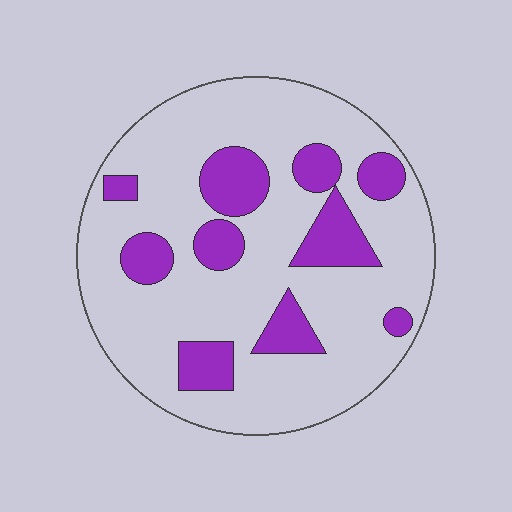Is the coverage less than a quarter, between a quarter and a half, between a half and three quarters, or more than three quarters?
Less than a quarter.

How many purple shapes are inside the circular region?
10.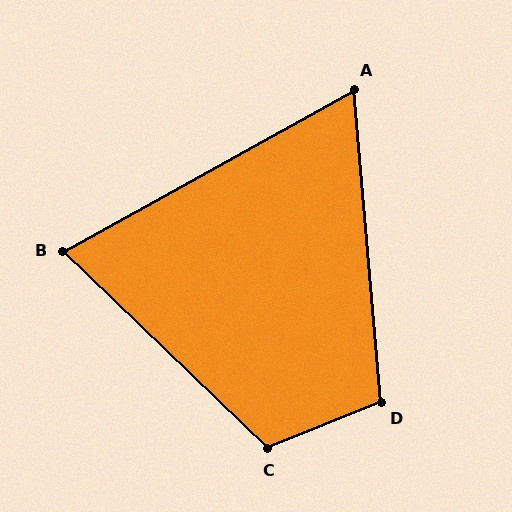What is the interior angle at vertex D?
Approximately 107 degrees (obtuse).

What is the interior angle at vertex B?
Approximately 73 degrees (acute).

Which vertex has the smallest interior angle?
A, at approximately 66 degrees.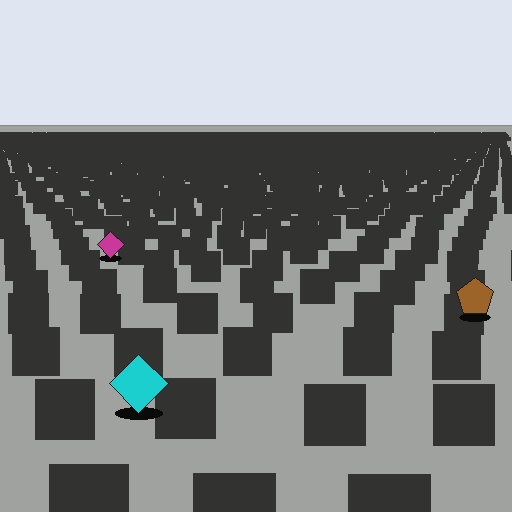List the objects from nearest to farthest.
From nearest to farthest: the cyan diamond, the brown pentagon, the magenta diamond.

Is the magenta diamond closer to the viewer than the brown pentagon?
No. The brown pentagon is closer — you can tell from the texture gradient: the ground texture is coarser near it.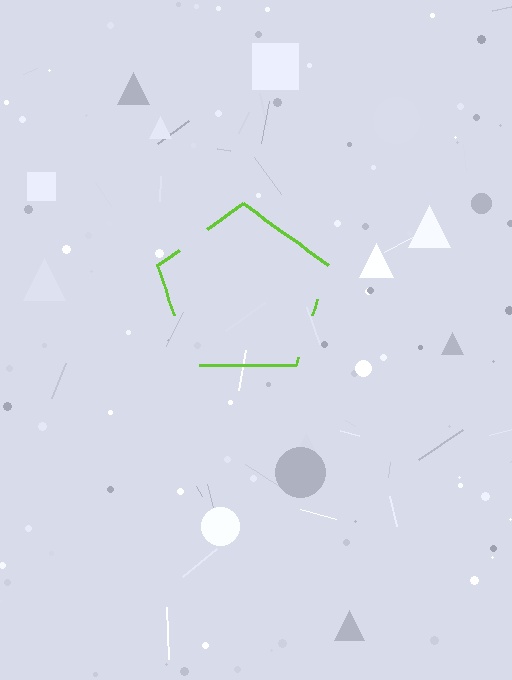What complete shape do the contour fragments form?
The contour fragments form a pentagon.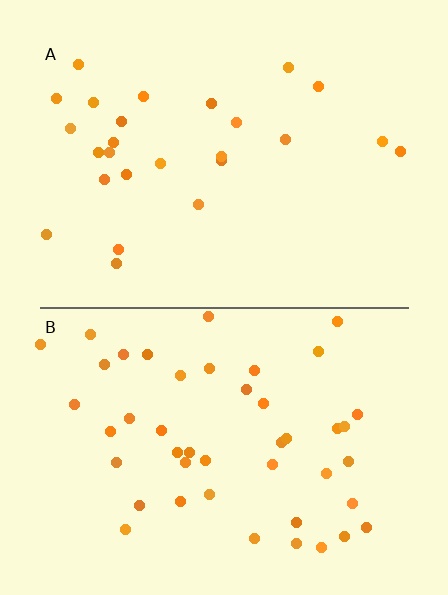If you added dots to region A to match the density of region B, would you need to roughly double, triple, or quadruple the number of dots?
Approximately double.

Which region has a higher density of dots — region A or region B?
B (the bottom).